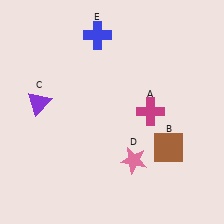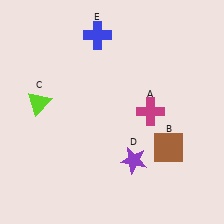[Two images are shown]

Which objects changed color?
C changed from purple to lime. D changed from pink to purple.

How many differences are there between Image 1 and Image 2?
There are 2 differences between the two images.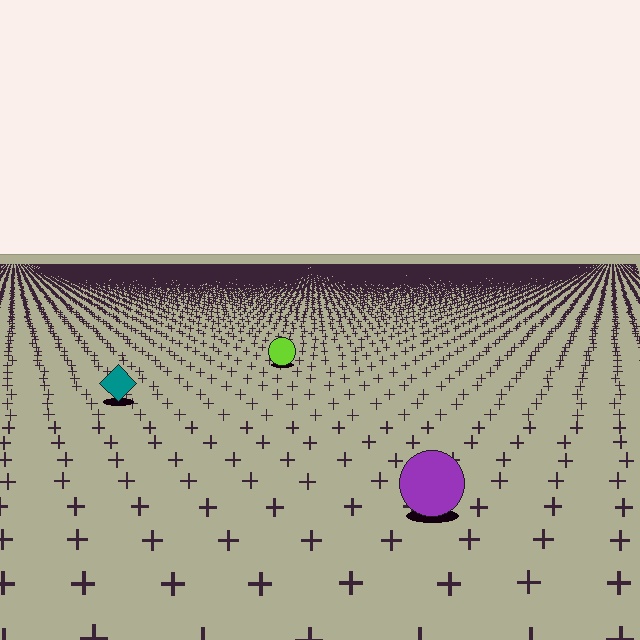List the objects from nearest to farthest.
From nearest to farthest: the purple circle, the teal diamond, the lime circle.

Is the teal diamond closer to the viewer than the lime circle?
Yes. The teal diamond is closer — you can tell from the texture gradient: the ground texture is coarser near it.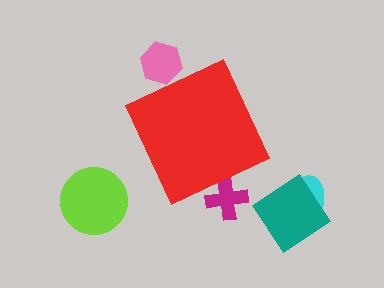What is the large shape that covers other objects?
A red diamond.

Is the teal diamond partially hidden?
No, the teal diamond is fully visible.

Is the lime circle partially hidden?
No, the lime circle is fully visible.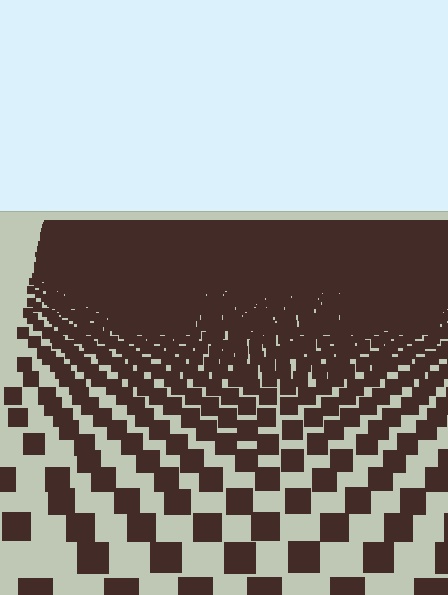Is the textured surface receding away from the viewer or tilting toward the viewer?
The surface is receding away from the viewer. Texture elements get smaller and denser toward the top.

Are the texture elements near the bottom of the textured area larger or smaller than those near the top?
Larger. Near the bottom, elements are closer to the viewer and appear at a bigger on-screen size.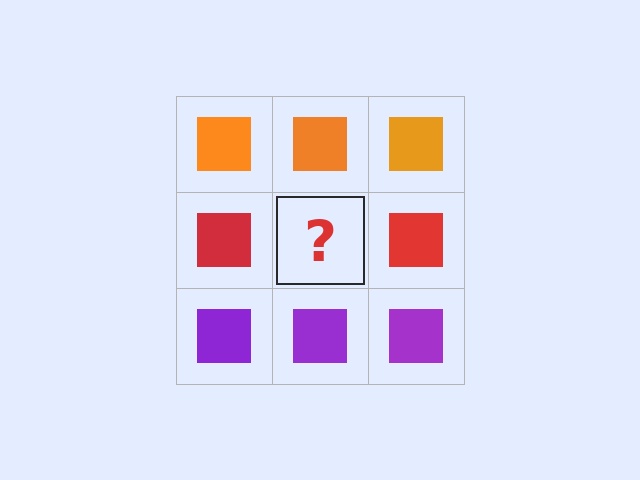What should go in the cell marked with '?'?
The missing cell should contain a red square.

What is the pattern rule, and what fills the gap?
The rule is that each row has a consistent color. The gap should be filled with a red square.